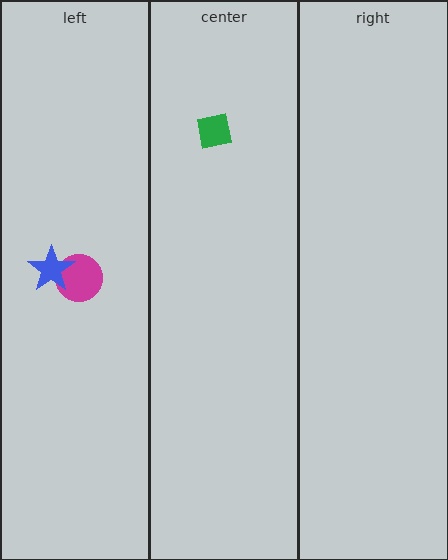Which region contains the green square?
The center region.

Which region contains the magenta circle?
The left region.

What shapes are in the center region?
The green square.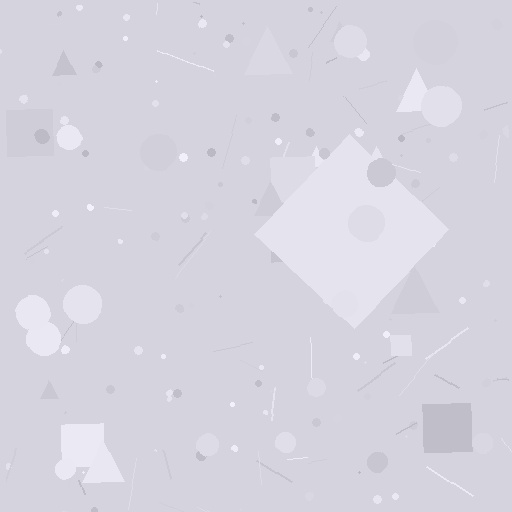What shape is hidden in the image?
A diamond is hidden in the image.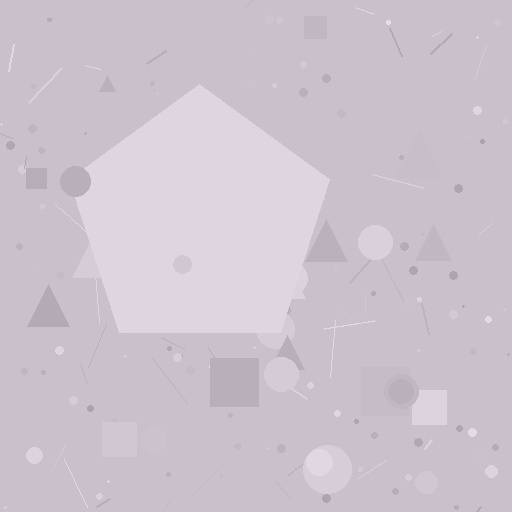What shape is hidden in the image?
A pentagon is hidden in the image.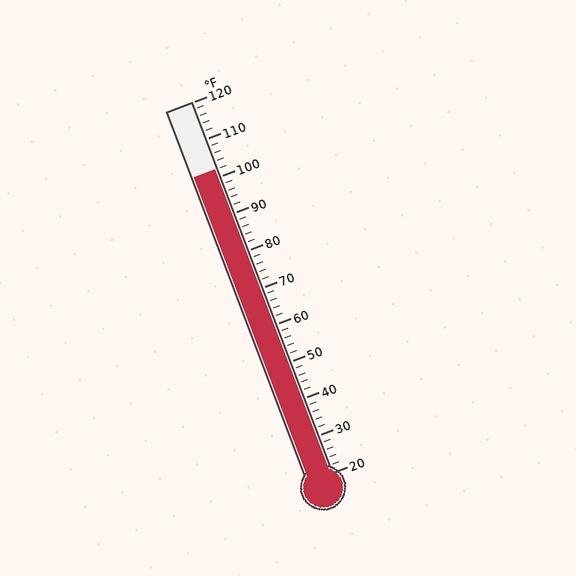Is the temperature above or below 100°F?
The temperature is above 100°F.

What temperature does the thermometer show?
The thermometer shows approximately 102°F.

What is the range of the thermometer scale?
The thermometer scale ranges from 20°F to 120°F.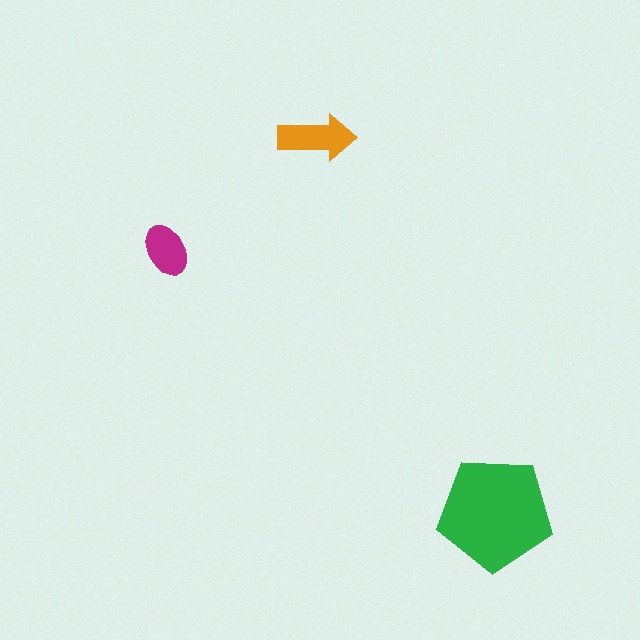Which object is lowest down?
The green pentagon is bottommost.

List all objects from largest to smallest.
The green pentagon, the orange arrow, the magenta ellipse.